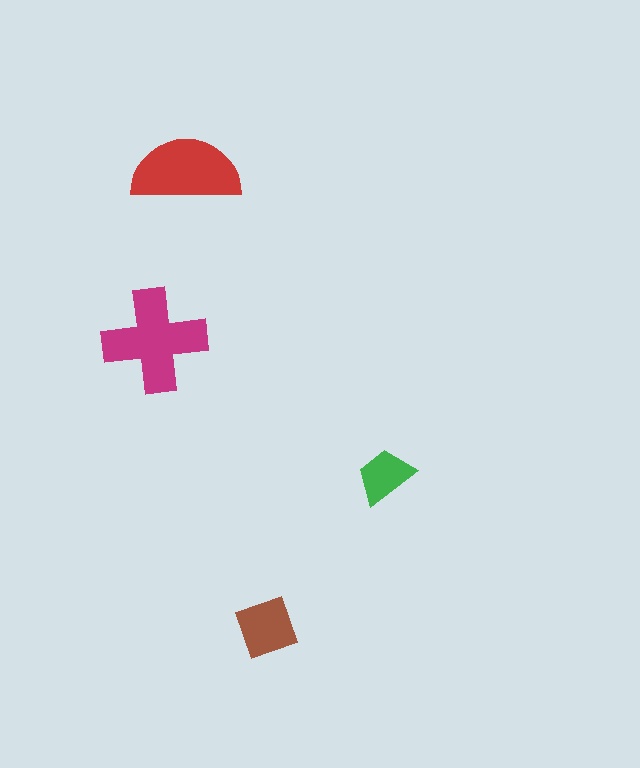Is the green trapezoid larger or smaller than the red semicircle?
Smaller.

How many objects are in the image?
There are 4 objects in the image.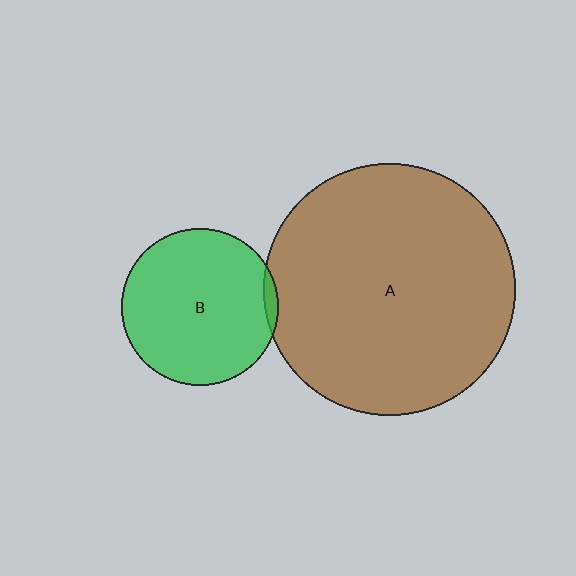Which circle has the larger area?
Circle A (brown).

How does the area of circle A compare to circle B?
Approximately 2.6 times.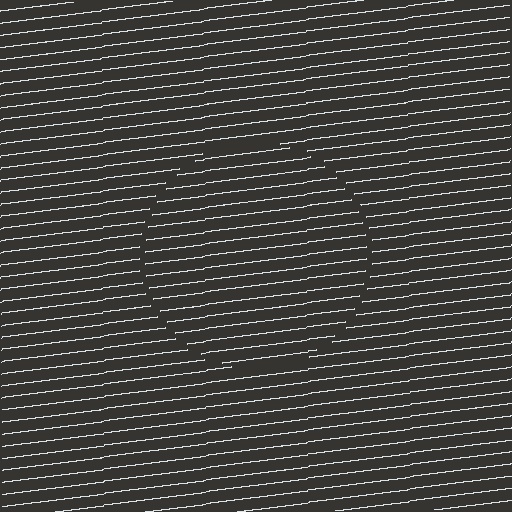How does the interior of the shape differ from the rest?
The interior of the shape contains the same grating, shifted by half a period — the contour is defined by the phase discontinuity where line-ends from the inner and outer gratings abut.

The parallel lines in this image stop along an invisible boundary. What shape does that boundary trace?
An illusory circle. The interior of the shape contains the same grating, shifted by half a period — the contour is defined by the phase discontinuity where line-ends from the inner and outer gratings abut.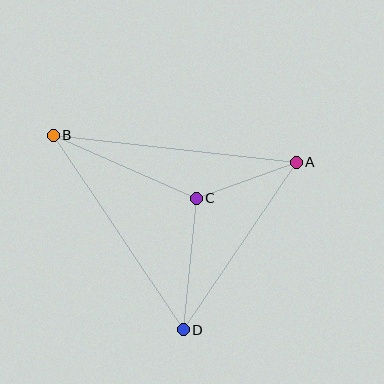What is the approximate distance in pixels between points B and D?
The distance between B and D is approximately 234 pixels.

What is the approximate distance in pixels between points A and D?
The distance between A and D is approximately 202 pixels.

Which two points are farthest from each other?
Points A and B are farthest from each other.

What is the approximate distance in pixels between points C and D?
The distance between C and D is approximately 133 pixels.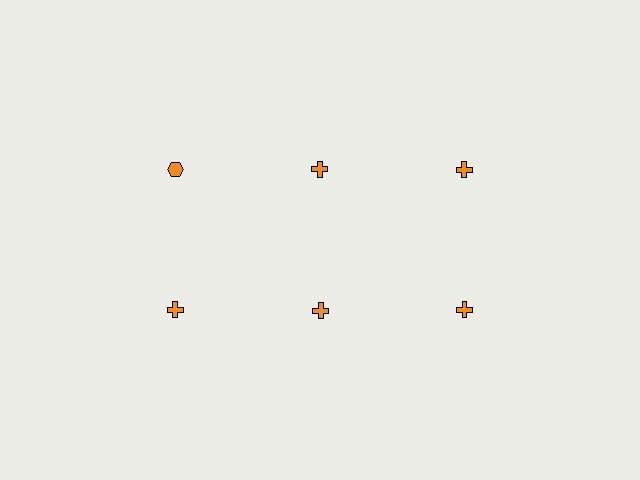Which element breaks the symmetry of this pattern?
The orange hexagon in the top row, leftmost column breaks the symmetry. All other shapes are orange crosses.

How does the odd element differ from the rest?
It has a different shape: hexagon instead of cross.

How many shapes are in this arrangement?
There are 6 shapes arranged in a grid pattern.